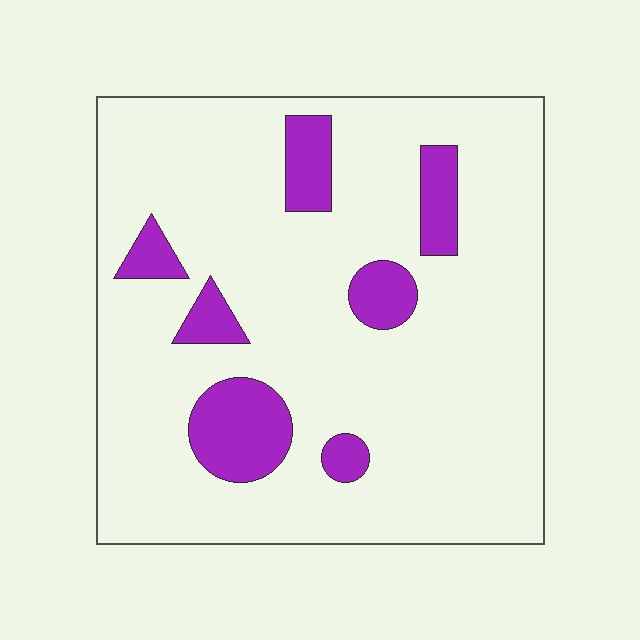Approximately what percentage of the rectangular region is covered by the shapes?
Approximately 15%.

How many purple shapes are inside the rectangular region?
7.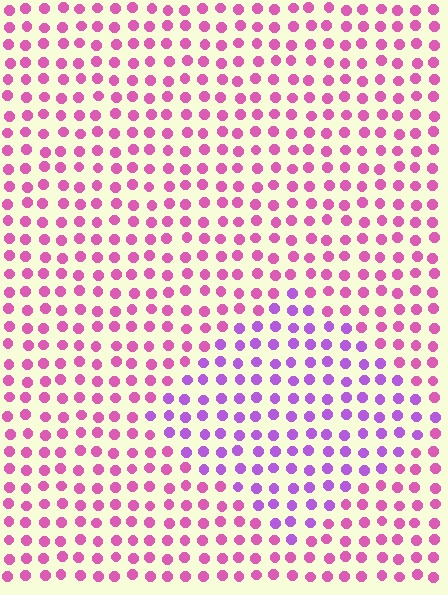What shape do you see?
I see a diamond.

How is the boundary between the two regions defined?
The boundary is defined purely by a slight shift in hue (about 38 degrees). Spacing, size, and orientation are identical on both sides.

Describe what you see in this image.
The image is filled with small pink elements in a uniform arrangement. A diamond-shaped region is visible where the elements are tinted to a slightly different hue, forming a subtle color boundary.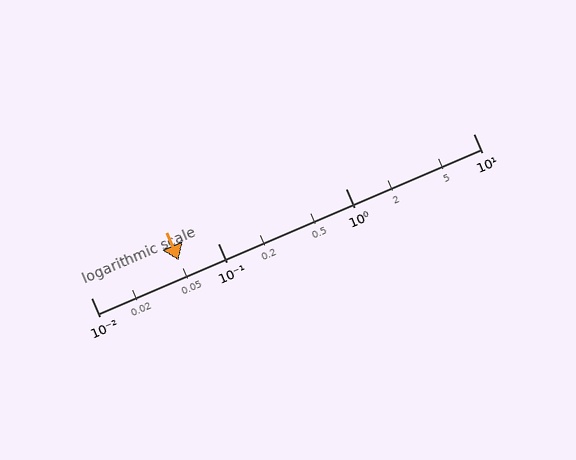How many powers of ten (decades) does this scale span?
The scale spans 3 decades, from 0.01 to 10.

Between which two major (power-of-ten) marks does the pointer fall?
The pointer is between 0.01 and 0.1.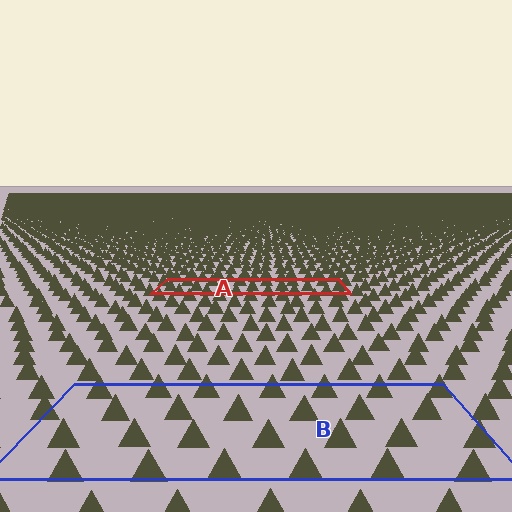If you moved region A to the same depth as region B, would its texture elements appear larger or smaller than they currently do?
They would appear larger. At a closer depth, the same texture elements are projected at a bigger on-screen size.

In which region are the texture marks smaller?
The texture marks are smaller in region A, because it is farther away.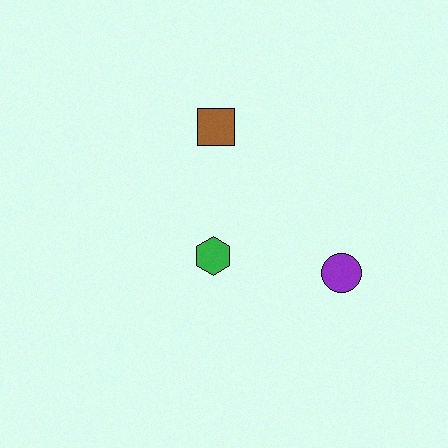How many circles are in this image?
There is 1 circle.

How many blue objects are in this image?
There are no blue objects.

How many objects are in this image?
There are 3 objects.